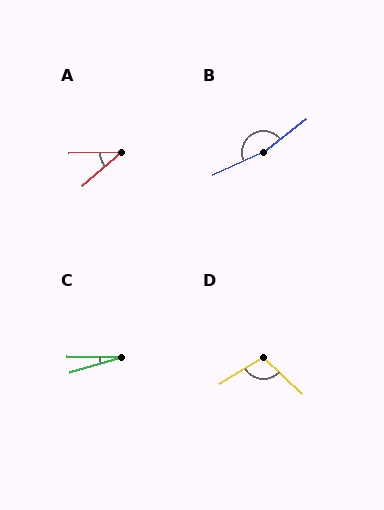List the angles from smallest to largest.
C (18°), A (39°), D (106°), B (167°).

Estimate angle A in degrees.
Approximately 39 degrees.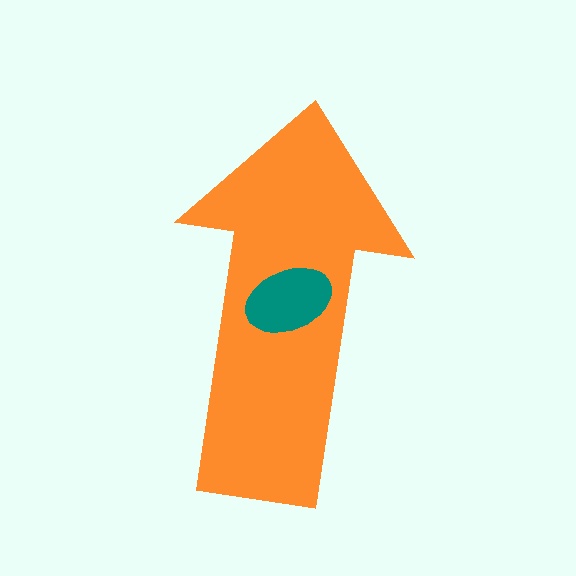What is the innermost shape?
The teal ellipse.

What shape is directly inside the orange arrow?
The teal ellipse.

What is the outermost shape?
The orange arrow.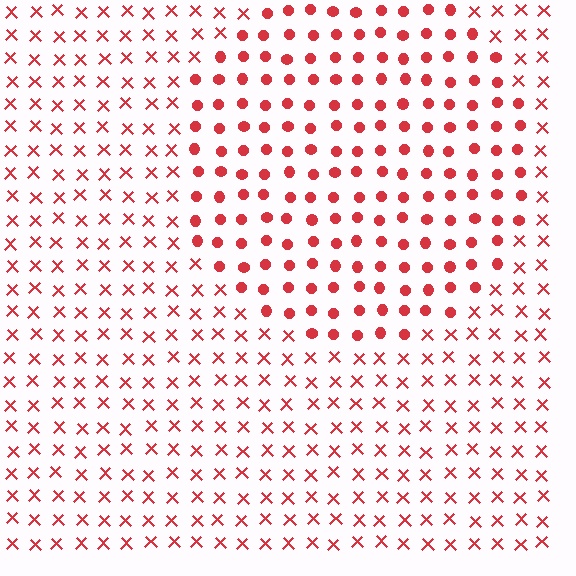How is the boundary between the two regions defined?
The boundary is defined by a change in element shape: circles inside vs. X marks outside. All elements share the same color and spacing.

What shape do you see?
I see a circle.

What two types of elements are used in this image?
The image uses circles inside the circle region and X marks outside it.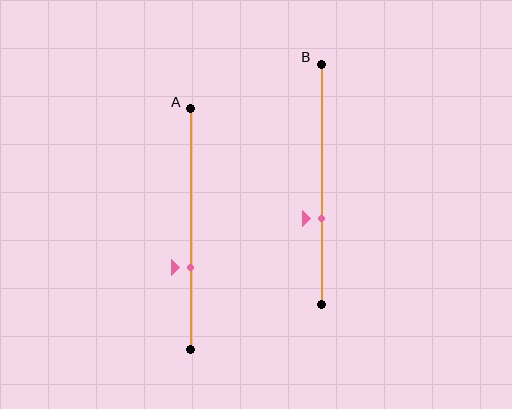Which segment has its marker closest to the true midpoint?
Segment B has its marker closest to the true midpoint.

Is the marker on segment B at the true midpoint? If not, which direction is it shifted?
No, the marker on segment B is shifted downward by about 14% of the segment length.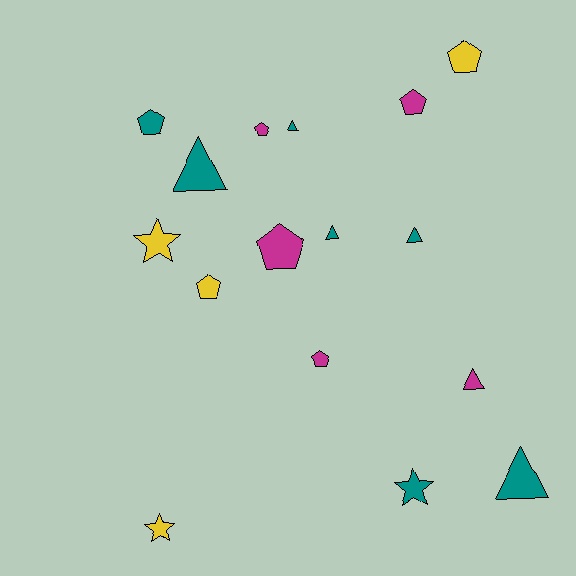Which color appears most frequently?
Teal, with 7 objects.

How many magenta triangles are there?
There is 1 magenta triangle.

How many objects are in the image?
There are 16 objects.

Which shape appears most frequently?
Pentagon, with 7 objects.